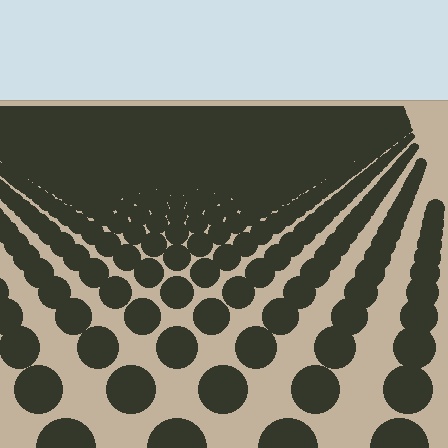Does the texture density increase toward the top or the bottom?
Density increases toward the top.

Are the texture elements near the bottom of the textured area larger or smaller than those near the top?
Larger. Near the bottom, elements are closer to the viewer and appear at a bigger on-screen size.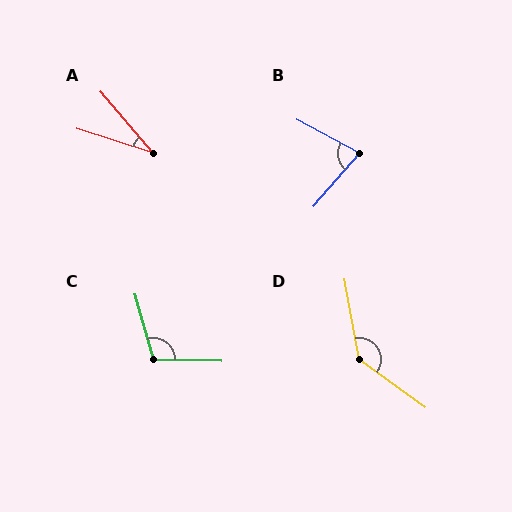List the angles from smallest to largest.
A (31°), B (77°), C (107°), D (136°).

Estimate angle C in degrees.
Approximately 107 degrees.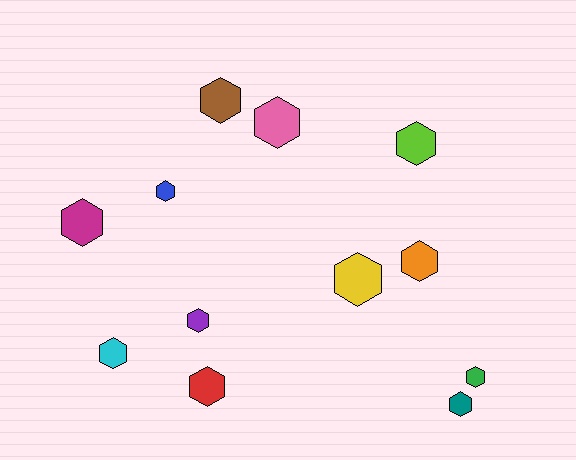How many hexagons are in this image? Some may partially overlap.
There are 12 hexagons.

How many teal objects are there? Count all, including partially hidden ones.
There is 1 teal object.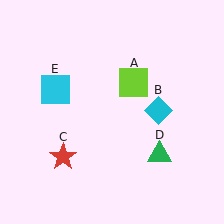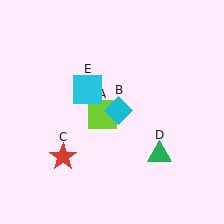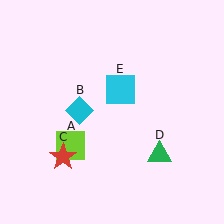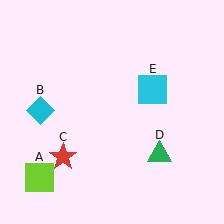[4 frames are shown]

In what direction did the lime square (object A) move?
The lime square (object A) moved down and to the left.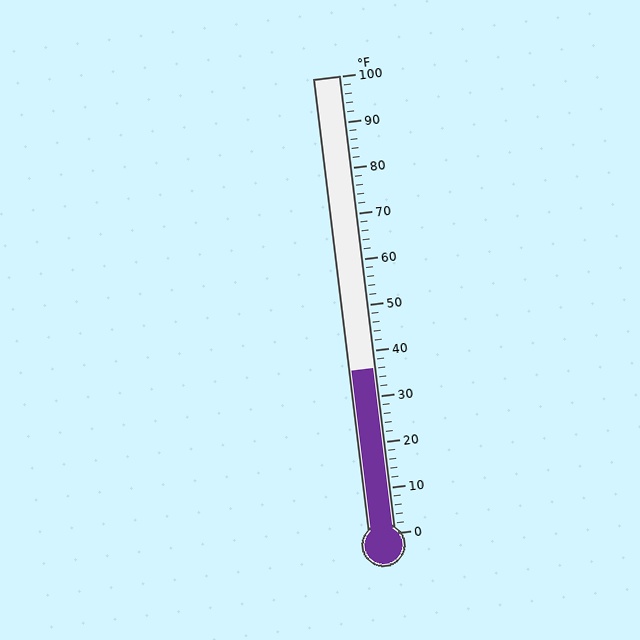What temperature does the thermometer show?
The thermometer shows approximately 36°F.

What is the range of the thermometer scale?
The thermometer scale ranges from 0°F to 100°F.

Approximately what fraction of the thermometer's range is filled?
The thermometer is filled to approximately 35% of its range.